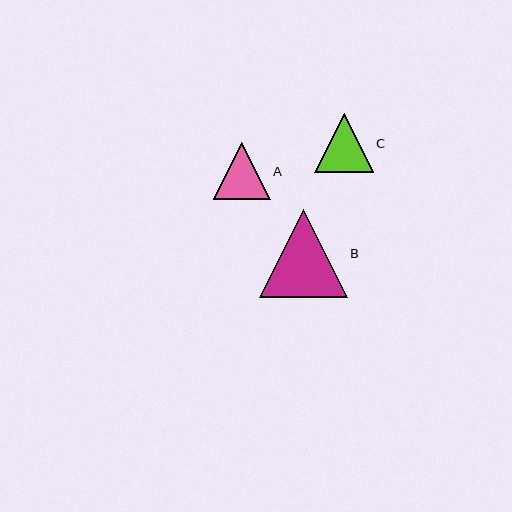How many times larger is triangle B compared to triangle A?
Triangle B is approximately 1.6 times the size of triangle A.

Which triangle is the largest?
Triangle B is the largest with a size of approximately 88 pixels.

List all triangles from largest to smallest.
From largest to smallest: B, C, A.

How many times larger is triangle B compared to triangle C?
Triangle B is approximately 1.5 times the size of triangle C.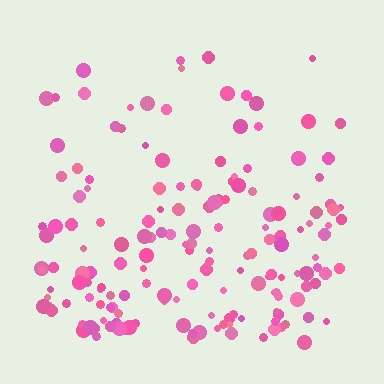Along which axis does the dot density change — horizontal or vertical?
Vertical.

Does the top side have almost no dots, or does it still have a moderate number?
Still a moderate number, just noticeably fewer than the bottom.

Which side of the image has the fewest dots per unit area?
The top.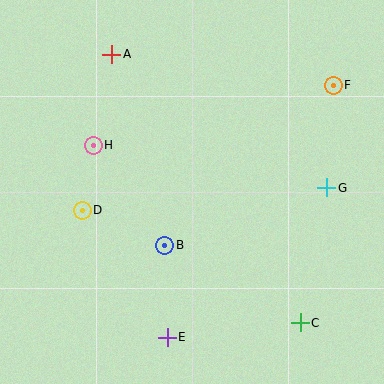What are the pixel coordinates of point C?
Point C is at (300, 323).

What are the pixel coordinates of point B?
Point B is at (165, 245).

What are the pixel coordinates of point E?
Point E is at (167, 337).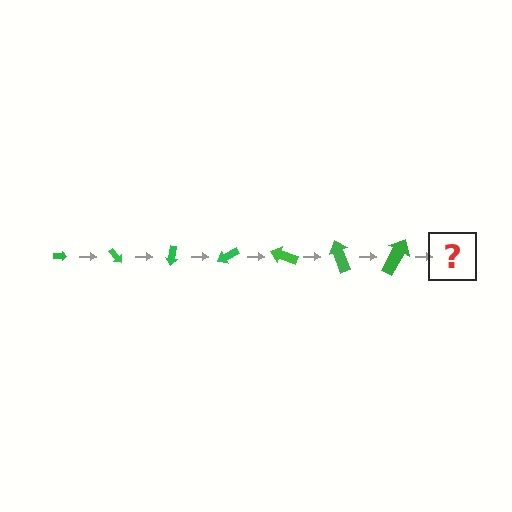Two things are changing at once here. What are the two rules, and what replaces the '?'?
The two rules are that the arrow grows larger each step and it rotates 50 degrees each step. The '?' should be an arrow, larger than the previous one and rotated 350 degrees from the start.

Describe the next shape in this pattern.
It should be an arrow, larger than the previous one and rotated 350 degrees from the start.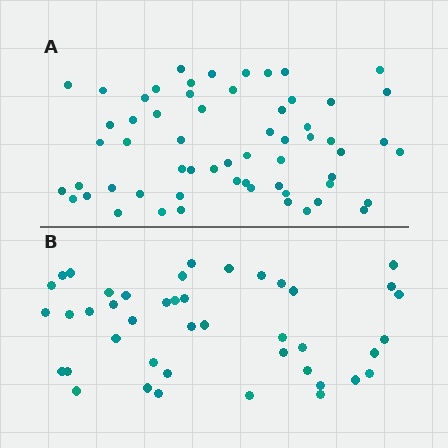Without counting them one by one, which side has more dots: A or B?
Region A (the top region) has more dots.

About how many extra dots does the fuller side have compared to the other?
Region A has approximately 15 more dots than region B.